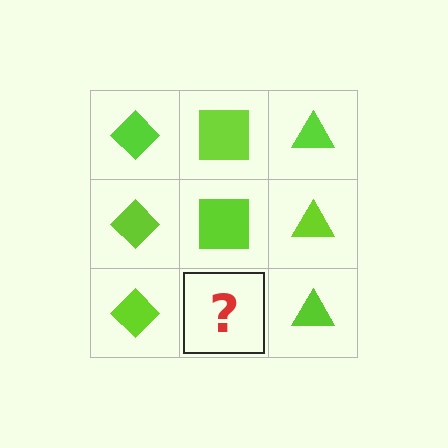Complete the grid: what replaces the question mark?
The question mark should be replaced with a lime square.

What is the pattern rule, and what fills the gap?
The rule is that each column has a consistent shape. The gap should be filled with a lime square.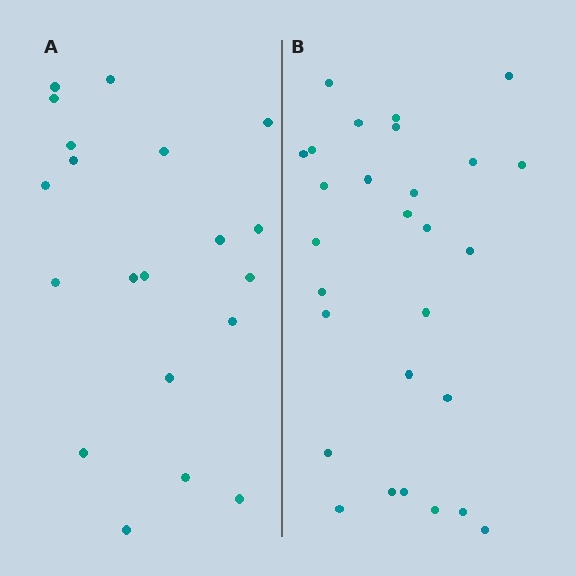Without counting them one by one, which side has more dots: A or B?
Region B (the right region) has more dots.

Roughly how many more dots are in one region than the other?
Region B has roughly 8 or so more dots than region A.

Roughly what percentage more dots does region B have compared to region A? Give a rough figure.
About 40% more.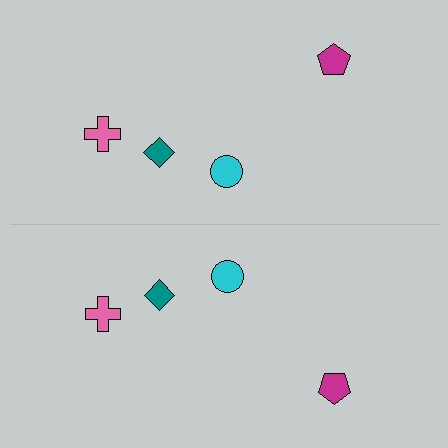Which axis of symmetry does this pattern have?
The pattern has a horizontal axis of symmetry running through the center of the image.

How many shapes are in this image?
There are 8 shapes in this image.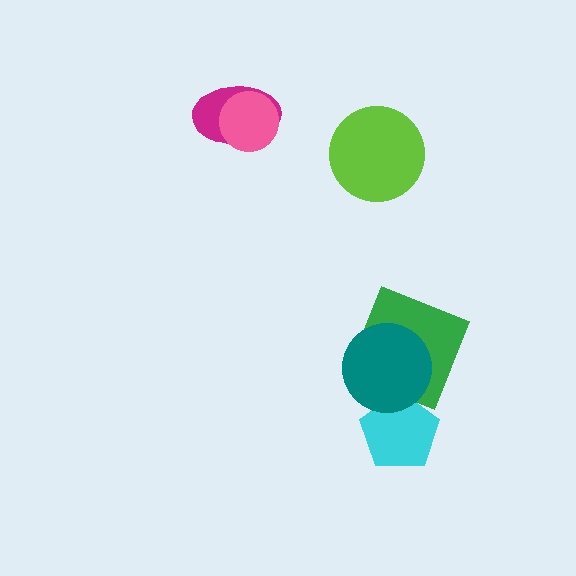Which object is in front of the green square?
The teal circle is in front of the green square.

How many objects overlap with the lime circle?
0 objects overlap with the lime circle.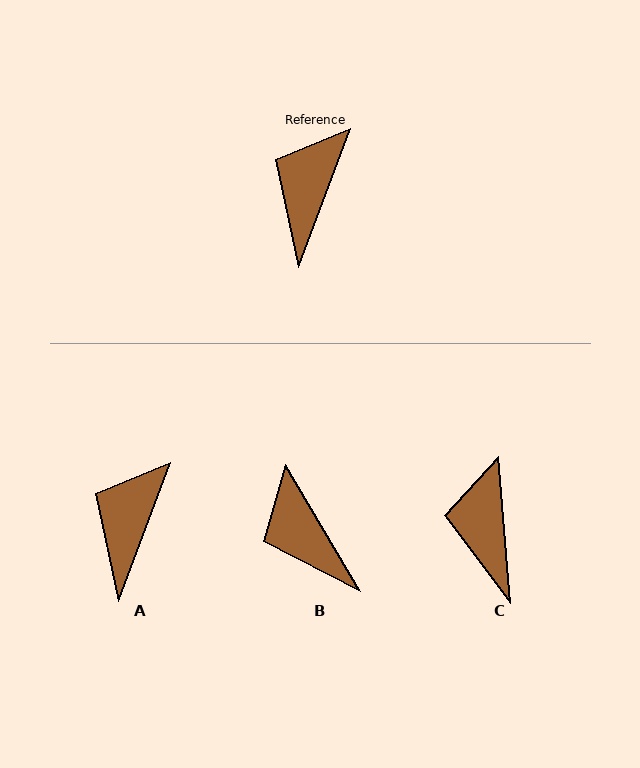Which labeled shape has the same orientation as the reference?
A.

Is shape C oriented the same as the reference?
No, it is off by about 25 degrees.